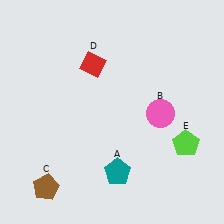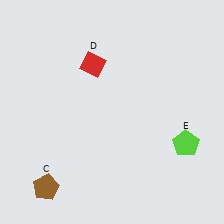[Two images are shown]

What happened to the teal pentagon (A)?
The teal pentagon (A) was removed in Image 2. It was in the bottom-right area of Image 1.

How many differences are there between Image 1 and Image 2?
There are 2 differences between the two images.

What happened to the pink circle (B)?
The pink circle (B) was removed in Image 2. It was in the bottom-right area of Image 1.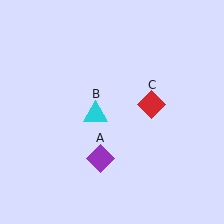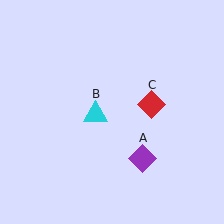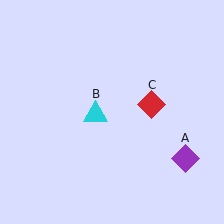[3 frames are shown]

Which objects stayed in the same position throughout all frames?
Cyan triangle (object B) and red diamond (object C) remained stationary.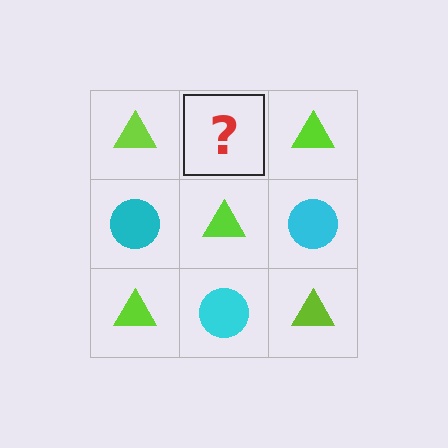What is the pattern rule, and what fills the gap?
The rule is that it alternates lime triangle and cyan circle in a checkerboard pattern. The gap should be filled with a cyan circle.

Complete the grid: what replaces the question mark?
The question mark should be replaced with a cyan circle.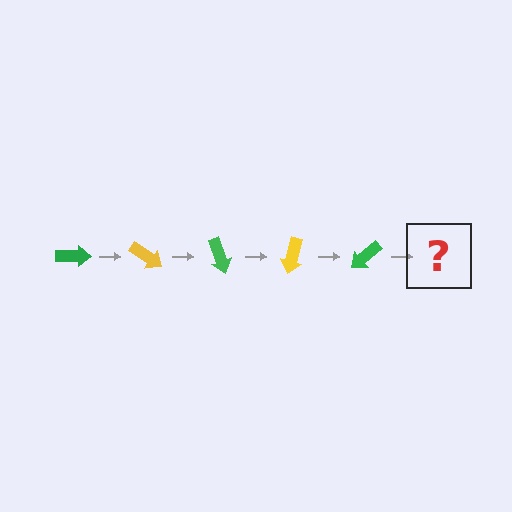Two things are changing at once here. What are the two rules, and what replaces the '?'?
The two rules are that it rotates 35 degrees each step and the color cycles through green and yellow. The '?' should be a yellow arrow, rotated 175 degrees from the start.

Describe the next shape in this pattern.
It should be a yellow arrow, rotated 175 degrees from the start.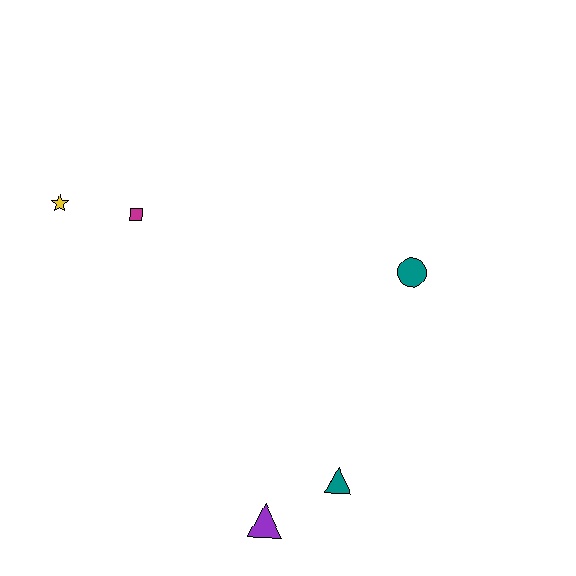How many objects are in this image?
There are 5 objects.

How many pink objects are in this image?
There are no pink objects.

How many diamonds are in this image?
There are no diamonds.